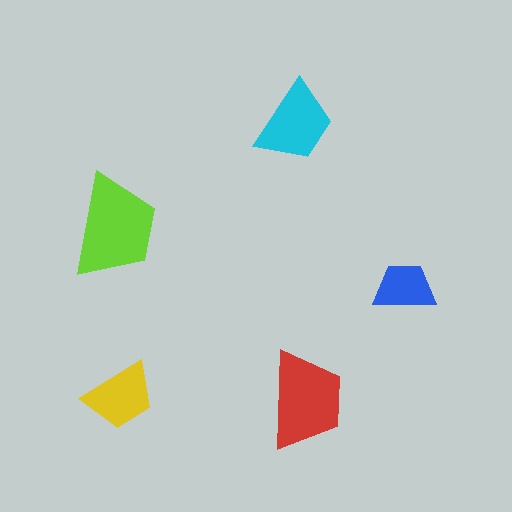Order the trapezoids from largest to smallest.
the lime one, the red one, the cyan one, the yellow one, the blue one.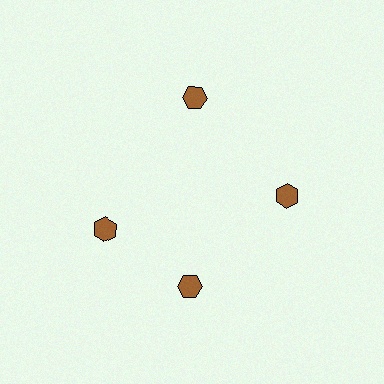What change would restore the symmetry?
The symmetry would be restored by rotating it back into even spacing with its neighbors so that all 4 hexagons sit at equal angles and equal distance from the center.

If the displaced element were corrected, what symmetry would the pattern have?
It would have 4-fold rotational symmetry — the pattern would map onto itself every 90 degrees.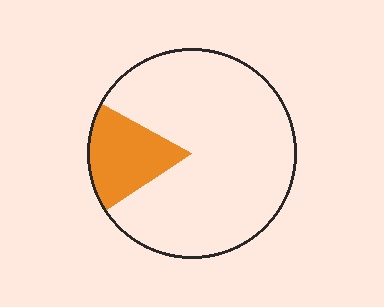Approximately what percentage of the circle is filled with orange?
Approximately 15%.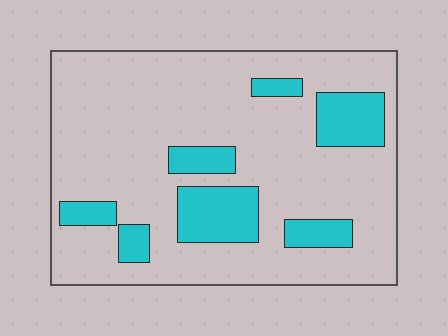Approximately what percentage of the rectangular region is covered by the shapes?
Approximately 20%.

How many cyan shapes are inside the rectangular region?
7.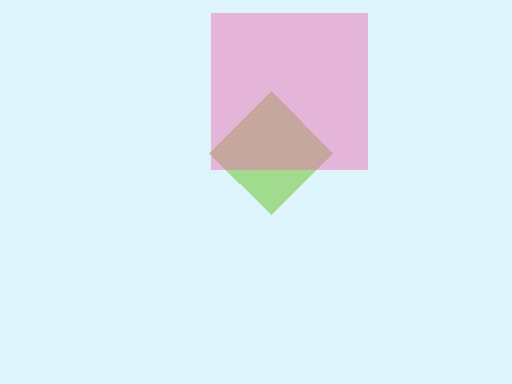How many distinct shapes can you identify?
There are 2 distinct shapes: a lime diamond, a pink square.